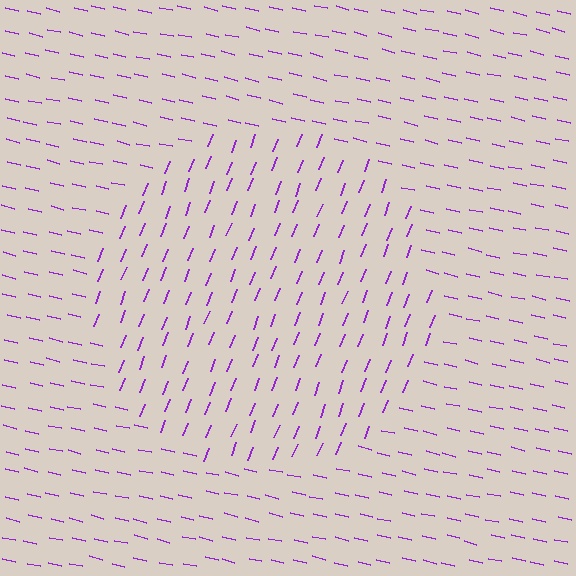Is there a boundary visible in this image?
Yes, there is a texture boundary formed by a change in line orientation.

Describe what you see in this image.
The image is filled with small purple line segments. A circle region in the image has lines oriented differently from the surrounding lines, creating a visible texture boundary.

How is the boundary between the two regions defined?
The boundary is defined purely by a change in line orientation (approximately 82 degrees difference). All lines are the same color and thickness.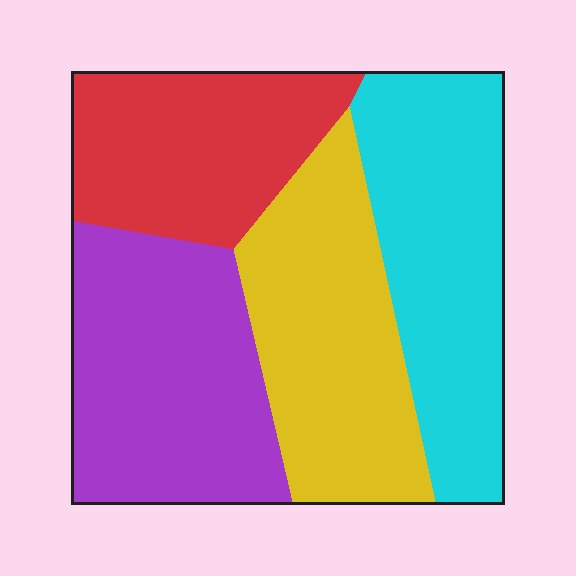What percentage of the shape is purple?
Purple covers 27% of the shape.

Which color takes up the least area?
Red, at roughly 20%.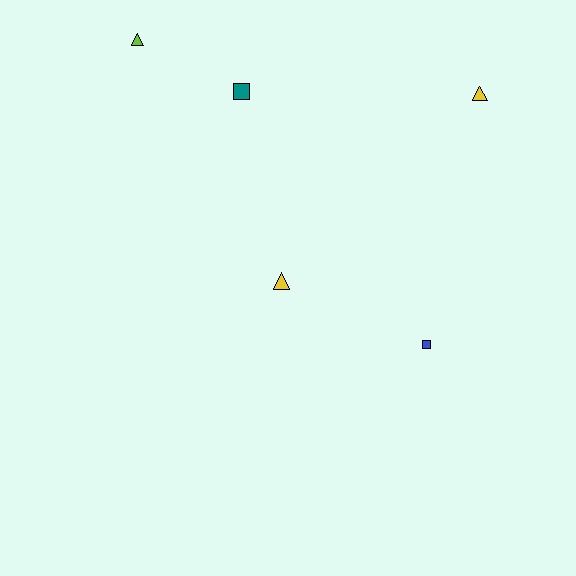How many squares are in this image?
There are 2 squares.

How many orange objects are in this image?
There are no orange objects.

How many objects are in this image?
There are 5 objects.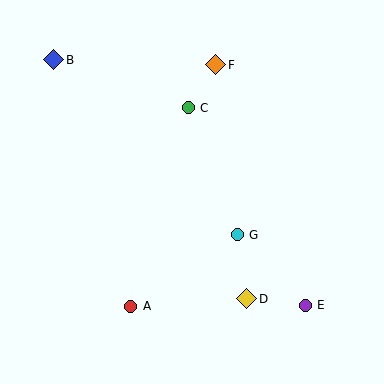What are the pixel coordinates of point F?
Point F is at (216, 65).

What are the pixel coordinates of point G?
Point G is at (237, 235).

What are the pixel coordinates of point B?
Point B is at (54, 60).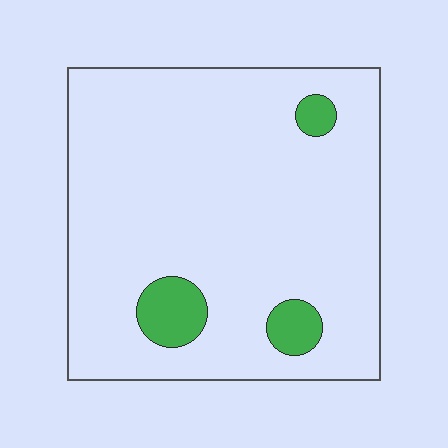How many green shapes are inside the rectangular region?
3.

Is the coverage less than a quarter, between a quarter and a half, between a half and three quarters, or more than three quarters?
Less than a quarter.